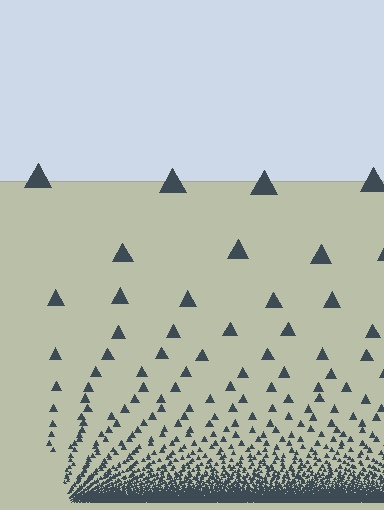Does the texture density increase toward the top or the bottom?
Density increases toward the bottom.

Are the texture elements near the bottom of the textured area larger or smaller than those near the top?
Smaller. The gradient is inverted — elements near the bottom are smaller and denser.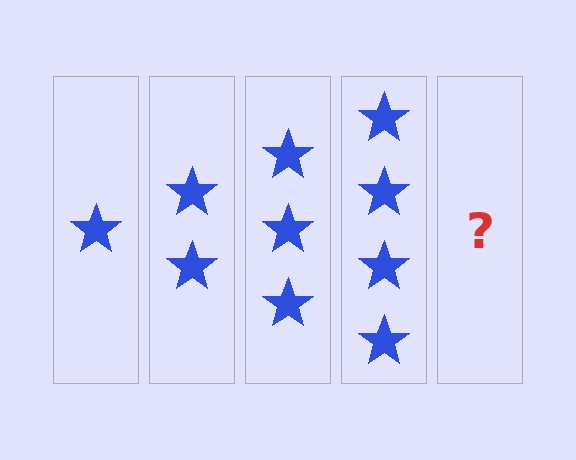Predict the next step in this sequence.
The next step is 5 stars.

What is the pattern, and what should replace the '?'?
The pattern is that each step adds one more star. The '?' should be 5 stars.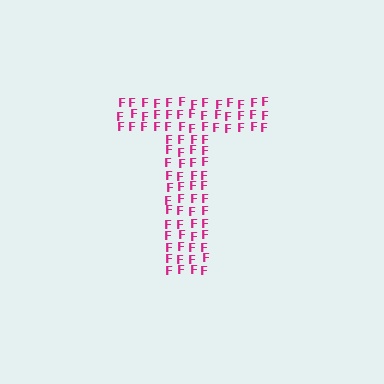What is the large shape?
The large shape is the letter T.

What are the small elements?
The small elements are letter F's.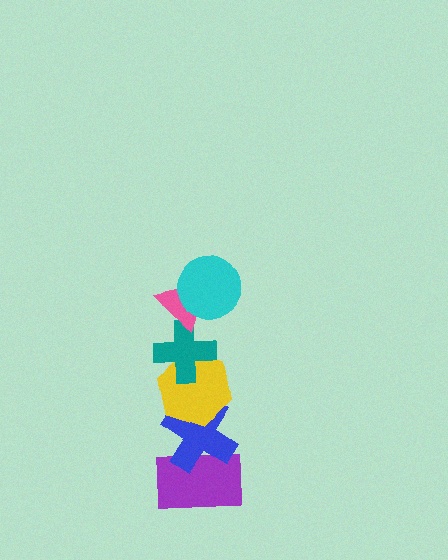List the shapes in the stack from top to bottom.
From top to bottom: the cyan circle, the pink triangle, the teal cross, the yellow hexagon, the blue cross, the purple rectangle.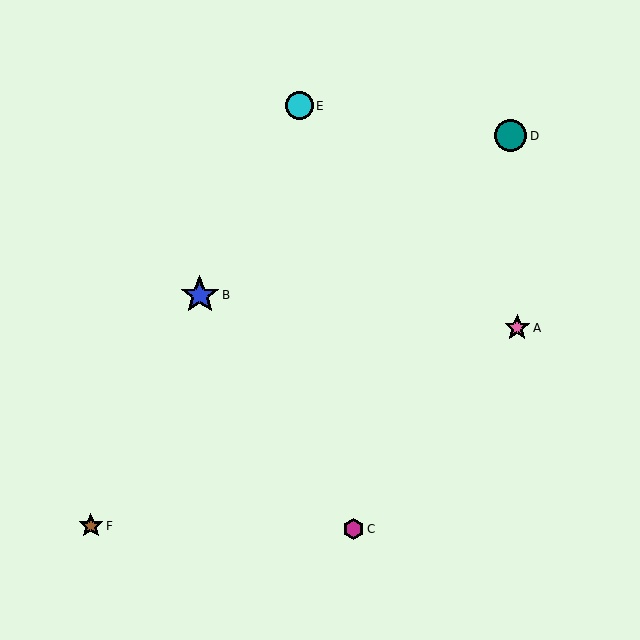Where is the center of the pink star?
The center of the pink star is at (517, 328).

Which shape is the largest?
The blue star (labeled B) is the largest.